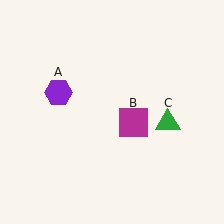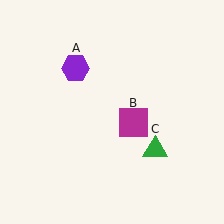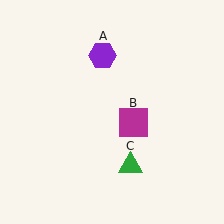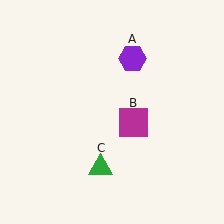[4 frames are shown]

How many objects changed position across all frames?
2 objects changed position: purple hexagon (object A), green triangle (object C).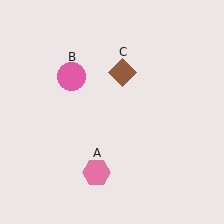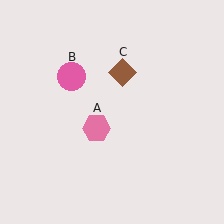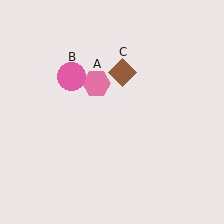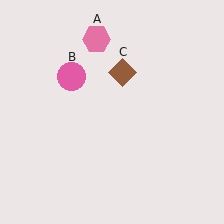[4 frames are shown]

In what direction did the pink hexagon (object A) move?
The pink hexagon (object A) moved up.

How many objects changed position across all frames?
1 object changed position: pink hexagon (object A).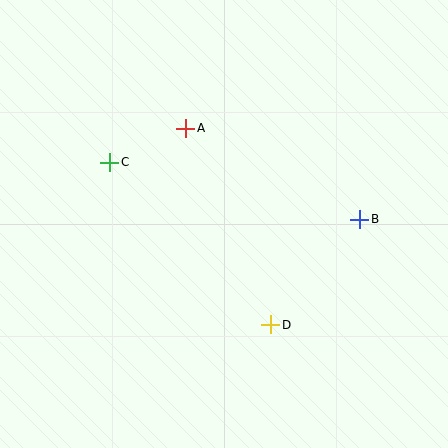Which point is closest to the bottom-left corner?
Point D is closest to the bottom-left corner.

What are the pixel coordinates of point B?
Point B is at (360, 219).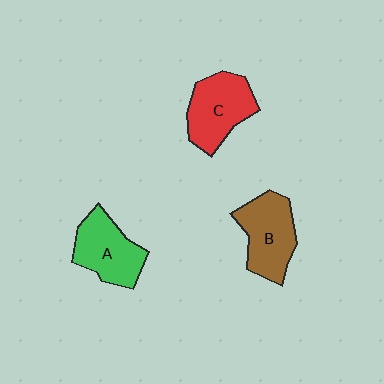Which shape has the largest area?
Shape C (red).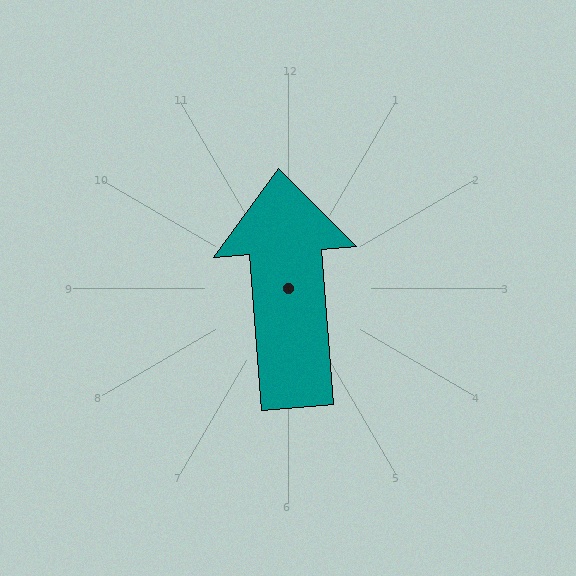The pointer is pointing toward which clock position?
Roughly 12 o'clock.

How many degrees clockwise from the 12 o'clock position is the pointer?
Approximately 355 degrees.